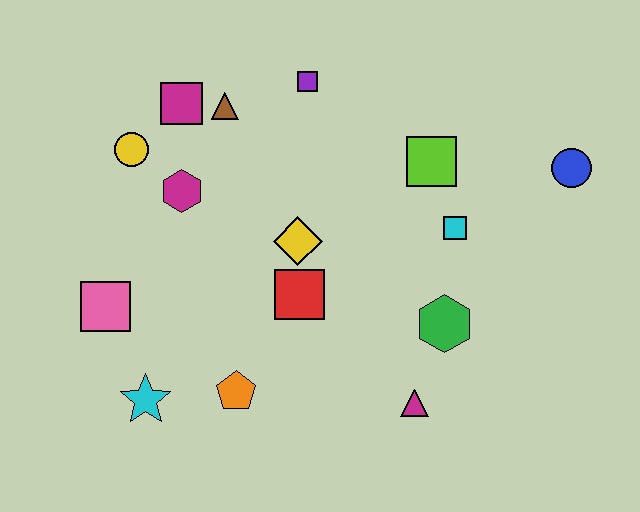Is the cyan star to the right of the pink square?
Yes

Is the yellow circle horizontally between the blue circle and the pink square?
Yes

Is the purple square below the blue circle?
No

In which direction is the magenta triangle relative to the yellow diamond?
The magenta triangle is below the yellow diamond.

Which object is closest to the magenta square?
The brown triangle is closest to the magenta square.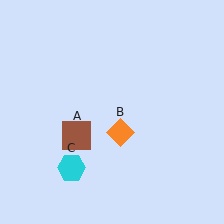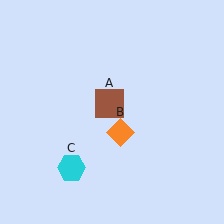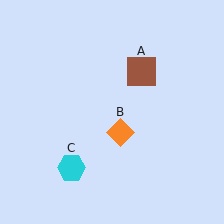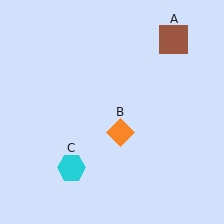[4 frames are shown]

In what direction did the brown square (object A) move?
The brown square (object A) moved up and to the right.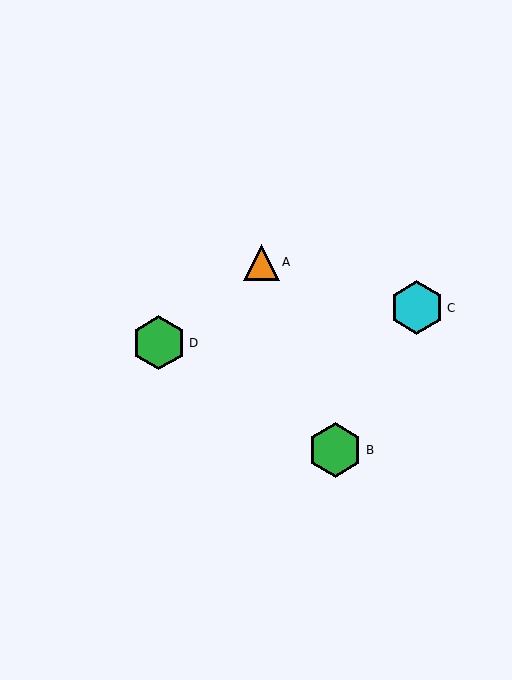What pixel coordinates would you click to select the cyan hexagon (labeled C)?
Click at (417, 308) to select the cyan hexagon C.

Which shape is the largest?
The green hexagon (labeled B) is the largest.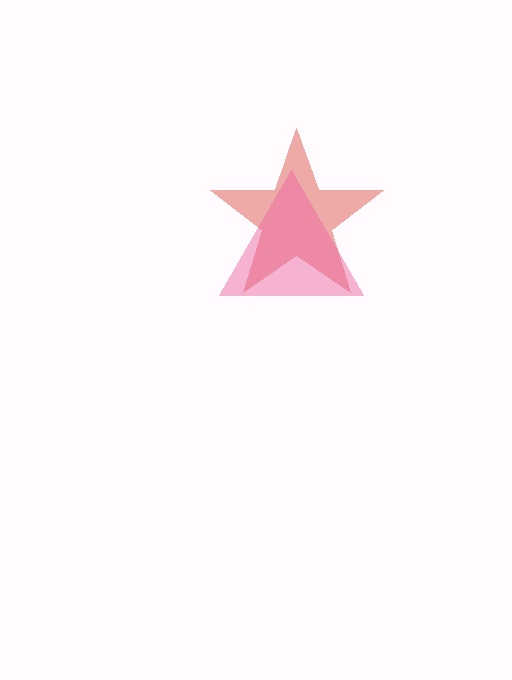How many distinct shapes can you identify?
There are 2 distinct shapes: a red star, a pink triangle.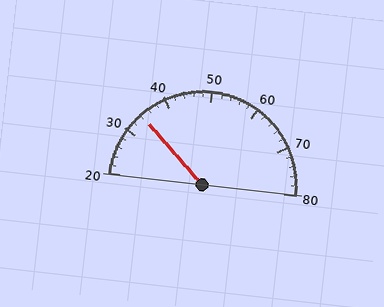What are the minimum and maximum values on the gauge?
The gauge ranges from 20 to 80.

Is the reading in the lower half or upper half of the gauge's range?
The reading is in the lower half of the range (20 to 80).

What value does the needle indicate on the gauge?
The needle indicates approximately 34.